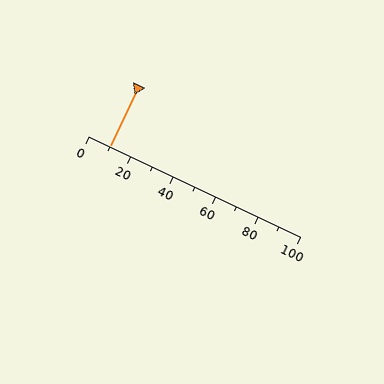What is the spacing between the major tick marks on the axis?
The major ticks are spaced 20 apart.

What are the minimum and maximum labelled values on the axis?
The axis runs from 0 to 100.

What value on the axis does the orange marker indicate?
The marker indicates approximately 10.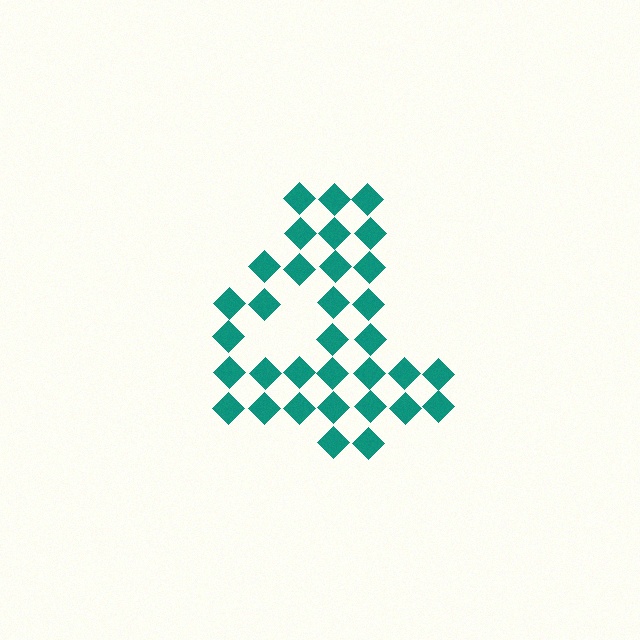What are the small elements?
The small elements are diamonds.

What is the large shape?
The large shape is the digit 4.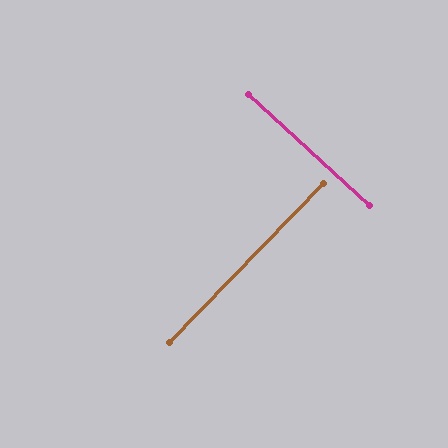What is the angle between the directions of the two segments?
Approximately 89 degrees.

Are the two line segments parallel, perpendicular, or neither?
Perpendicular — they meet at approximately 89°.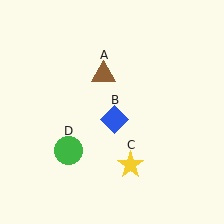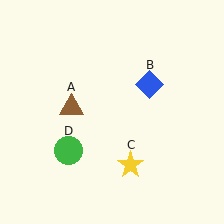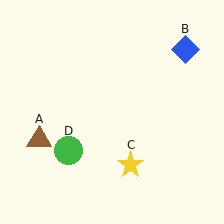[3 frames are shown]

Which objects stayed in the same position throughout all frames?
Yellow star (object C) and green circle (object D) remained stationary.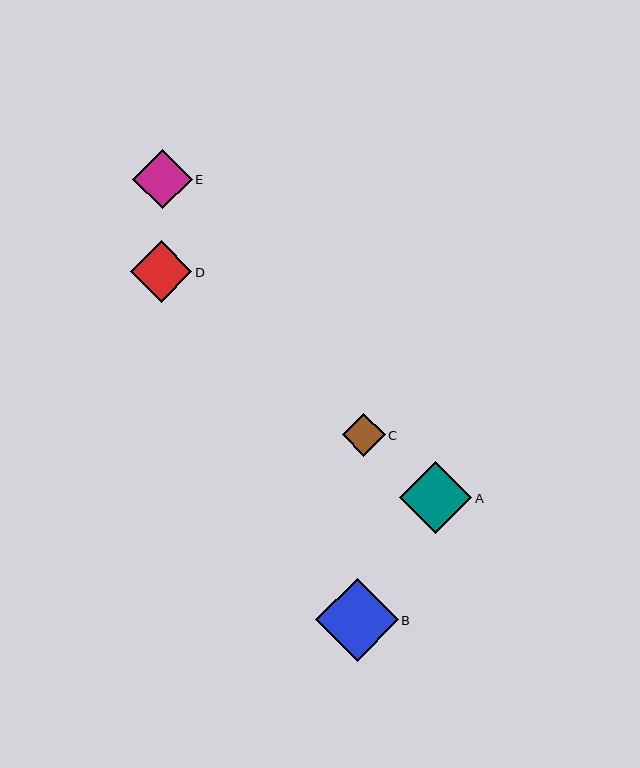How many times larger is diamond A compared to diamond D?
Diamond A is approximately 1.2 times the size of diamond D.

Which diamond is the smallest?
Diamond C is the smallest with a size of approximately 43 pixels.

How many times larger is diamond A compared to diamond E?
Diamond A is approximately 1.2 times the size of diamond E.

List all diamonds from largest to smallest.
From largest to smallest: B, A, D, E, C.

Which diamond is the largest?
Diamond B is the largest with a size of approximately 82 pixels.